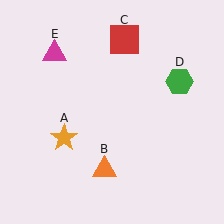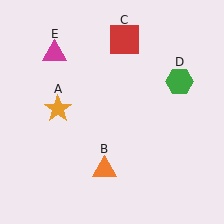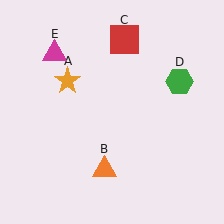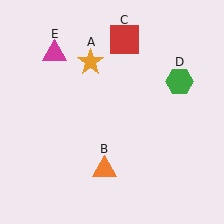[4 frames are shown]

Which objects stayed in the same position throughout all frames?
Orange triangle (object B) and red square (object C) and green hexagon (object D) and magenta triangle (object E) remained stationary.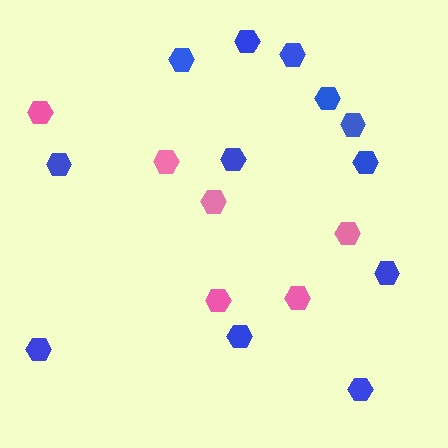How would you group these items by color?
There are 2 groups: one group of pink hexagons (6) and one group of blue hexagons (12).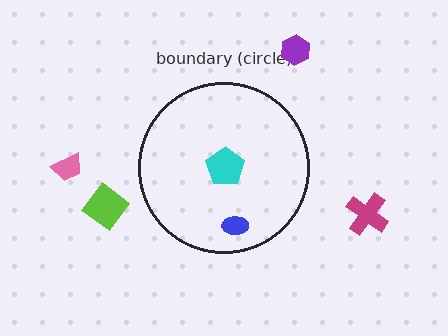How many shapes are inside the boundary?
2 inside, 4 outside.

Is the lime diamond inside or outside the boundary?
Outside.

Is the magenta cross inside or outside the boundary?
Outside.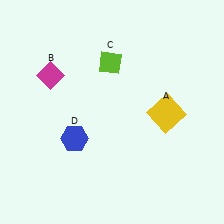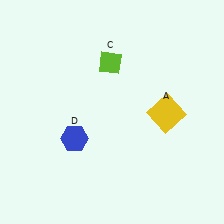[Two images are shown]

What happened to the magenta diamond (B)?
The magenta diamond (B) was removed in Image 2. It was in the top-left area of Image 1.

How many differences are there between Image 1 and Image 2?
There is 1 difference between the two images.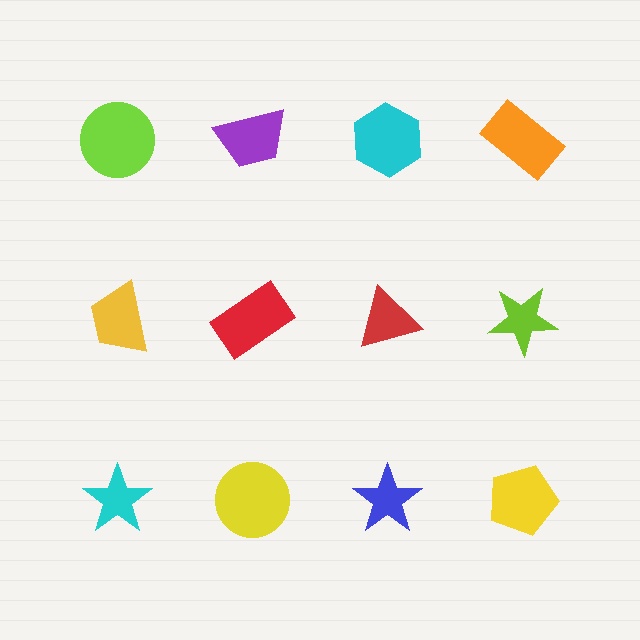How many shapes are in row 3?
4 shapes.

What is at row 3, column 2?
A yellow circle.